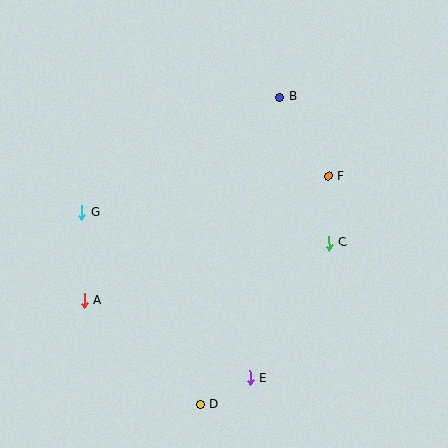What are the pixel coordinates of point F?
Point F is at (328, 176).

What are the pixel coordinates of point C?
Point C is at (329, 243).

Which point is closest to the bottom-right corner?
Point E is closest to the bottom-right corner.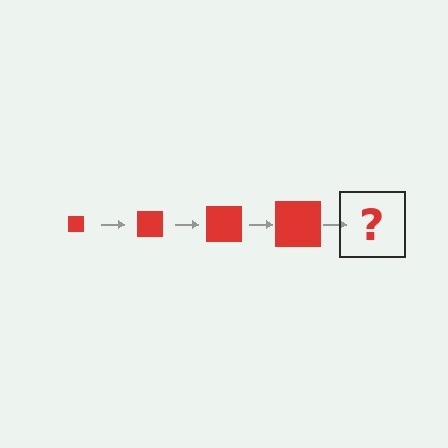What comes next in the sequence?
The next element should be a red square, larger than the previous one.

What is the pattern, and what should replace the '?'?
The pattern is that the square gets progressively larger each step. The '?' should be a red square, larger than the previous one.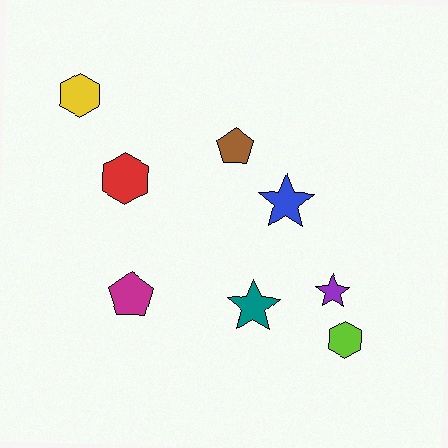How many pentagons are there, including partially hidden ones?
There are 2 pentagons.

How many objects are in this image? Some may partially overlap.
There are 8 objects.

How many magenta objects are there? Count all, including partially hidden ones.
There is 1 magenta object.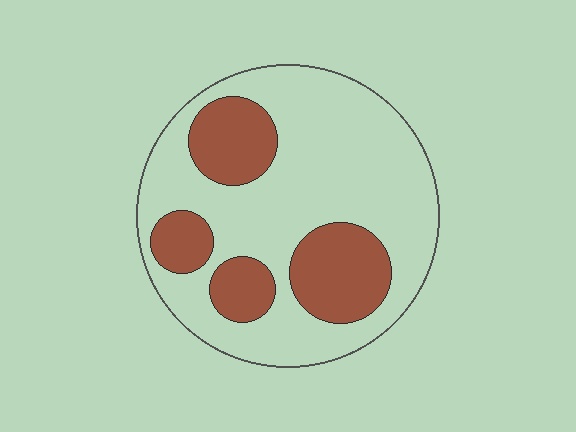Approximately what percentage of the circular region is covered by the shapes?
Approximately 30%.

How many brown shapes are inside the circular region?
4.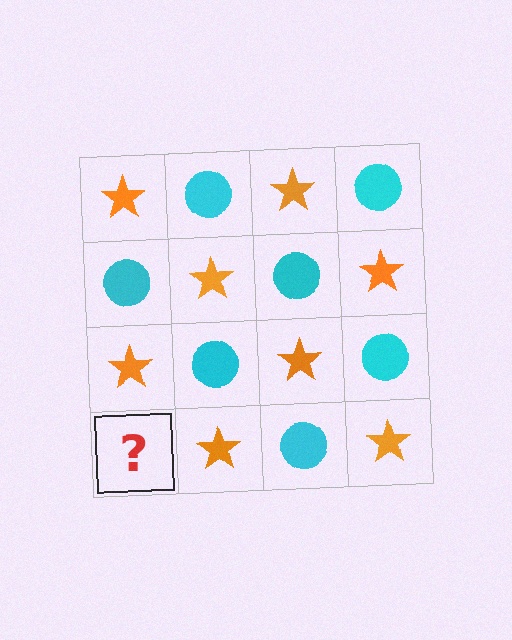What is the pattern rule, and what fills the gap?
The rule is that it alternates orange star and cyan circle in a checkerboard pattern. The gap should be filled with a cyan circle.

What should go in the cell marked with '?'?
The missing cell should contain a cyan circle.